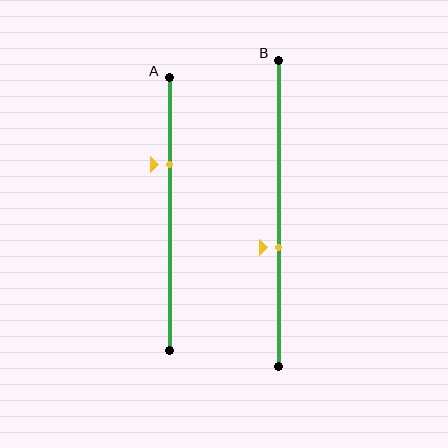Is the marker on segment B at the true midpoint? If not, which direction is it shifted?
No, the marker on segment B is shifted downward by about 11% of the segment length.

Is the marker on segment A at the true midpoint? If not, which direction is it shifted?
No, the marker on segment A is shifted upward by about 18% of the segment length.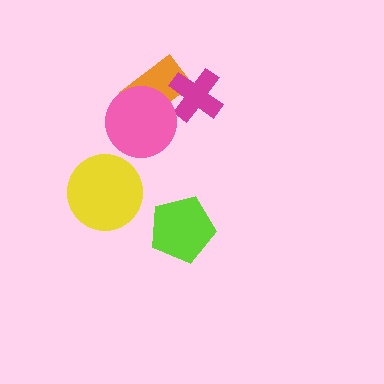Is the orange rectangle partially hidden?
Yes, it is partially covered by another shape.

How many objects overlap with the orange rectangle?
2 objects overlap with the orange rectangle.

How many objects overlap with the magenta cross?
1 object overlaps with the magenta cross.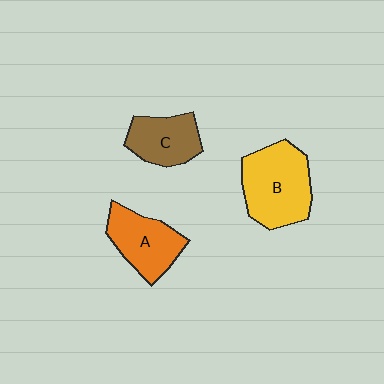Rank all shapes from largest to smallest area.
From largest to smallest: B (yellow), A (orange), C (brown).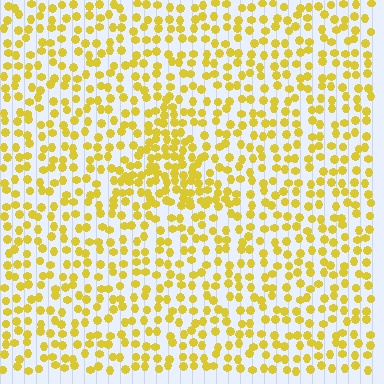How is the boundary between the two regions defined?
The boundary is defined by a change in element density (approximately 1.9x ratio). All elements are the same color, size, and shape.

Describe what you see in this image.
The image contains small yellow elements arranged at two different densities. A triangle-shaped region is visible where the elements are more densely packed than the surrounding area.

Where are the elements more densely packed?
The elements are more densely packed inside the triangle boundary.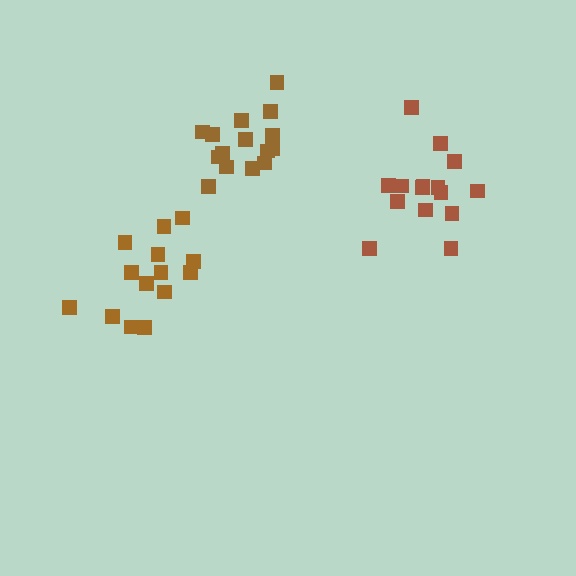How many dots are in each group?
Group 1: 15 dots, Group 2: 15 dots, Group 3: 14 dots (44 total).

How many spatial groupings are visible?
There are 3 spatial groupings.